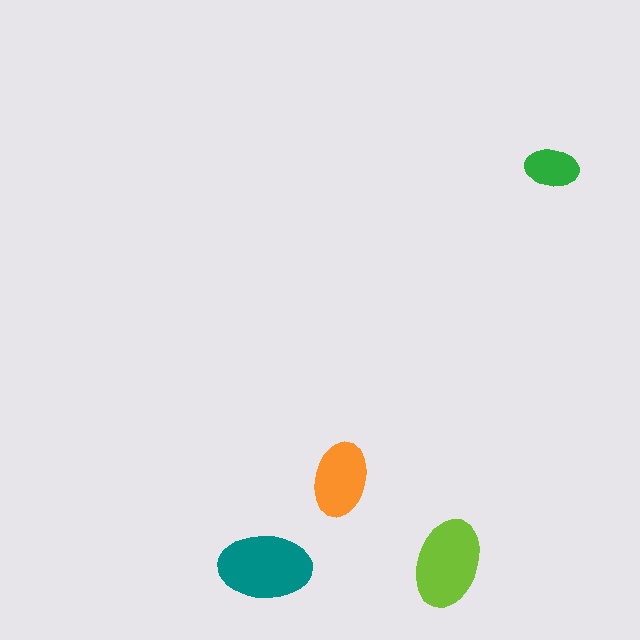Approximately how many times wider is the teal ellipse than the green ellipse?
About 1.5 times wider.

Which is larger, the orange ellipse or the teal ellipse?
The teal one.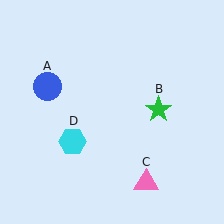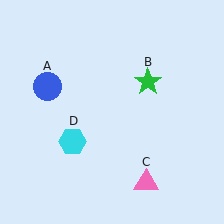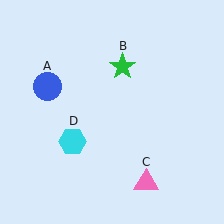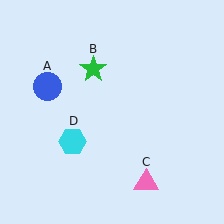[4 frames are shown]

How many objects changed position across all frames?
1 object changed position: green star (object B).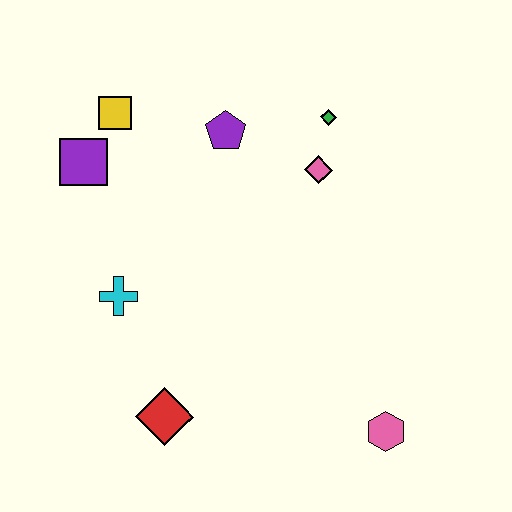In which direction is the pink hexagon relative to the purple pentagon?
The pink hexagon is below the purple pentagon.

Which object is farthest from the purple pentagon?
The pink hexagon is farthest from the purple pentagon.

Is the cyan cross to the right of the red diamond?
No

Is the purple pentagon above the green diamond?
No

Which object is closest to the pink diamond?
The green diamond is closest to the pink diamond.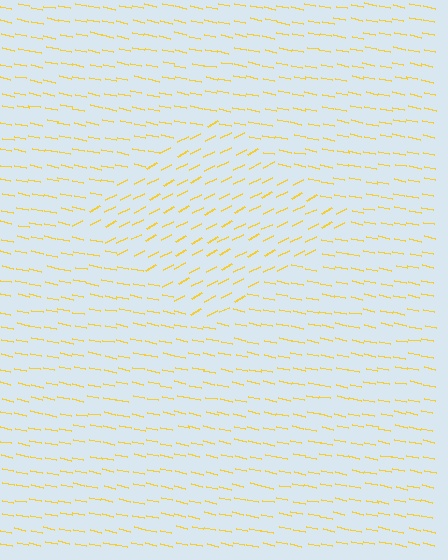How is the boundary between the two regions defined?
The boundary is defined purely by a change in line orientation (approximately 38 degrees difference). All lines are the same color and thickness.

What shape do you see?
I see a diamond.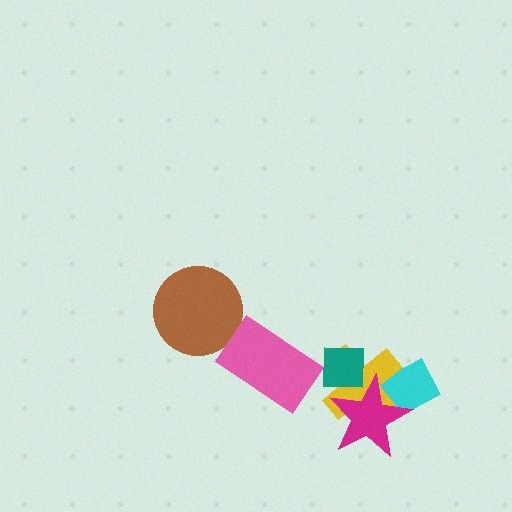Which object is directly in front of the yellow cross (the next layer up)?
The magenta star is directly in front of the yellow cross.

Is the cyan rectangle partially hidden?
Yes, it is partially covered by another shape.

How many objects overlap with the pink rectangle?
0 objects overlap with the pink rectangle.